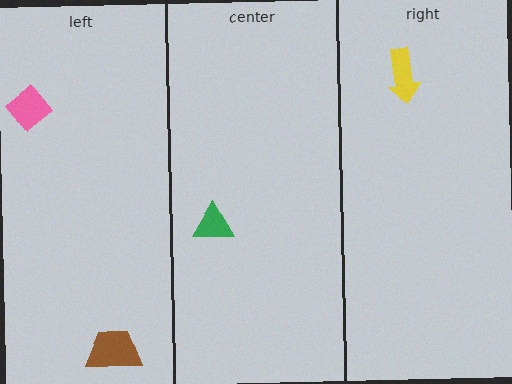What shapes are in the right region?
The yellow arrow.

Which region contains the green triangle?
The center region.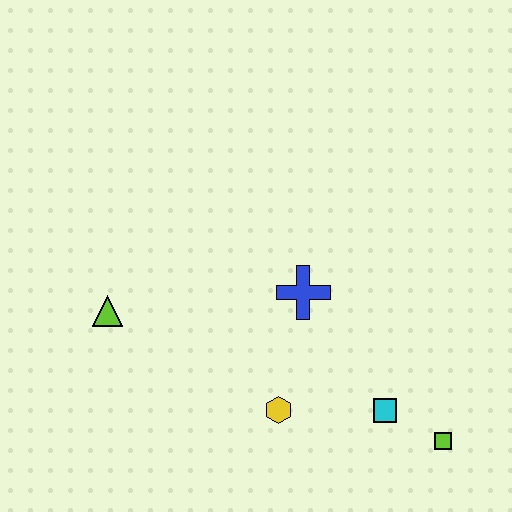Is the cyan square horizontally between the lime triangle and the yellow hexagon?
No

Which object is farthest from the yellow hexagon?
The lime triangle is farthest from the yellow hexagon.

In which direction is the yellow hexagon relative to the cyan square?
The yellow hexagon is to the left of the cyan square.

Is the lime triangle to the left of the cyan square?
Yes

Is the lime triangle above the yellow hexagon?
Yes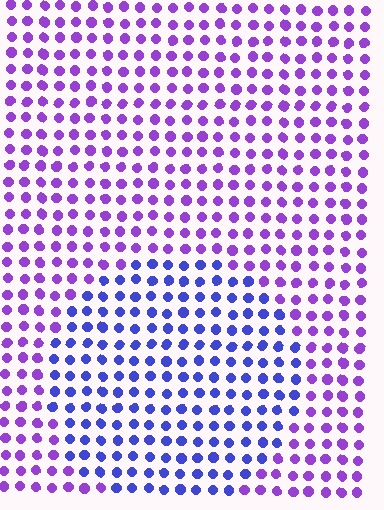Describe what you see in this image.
The image is filled with small purple elements in a uniform arrangement. A circle-shaped region is visible where the elements are tinted to a slightly different hue, forming a subtle color boundary.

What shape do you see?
I see a circle.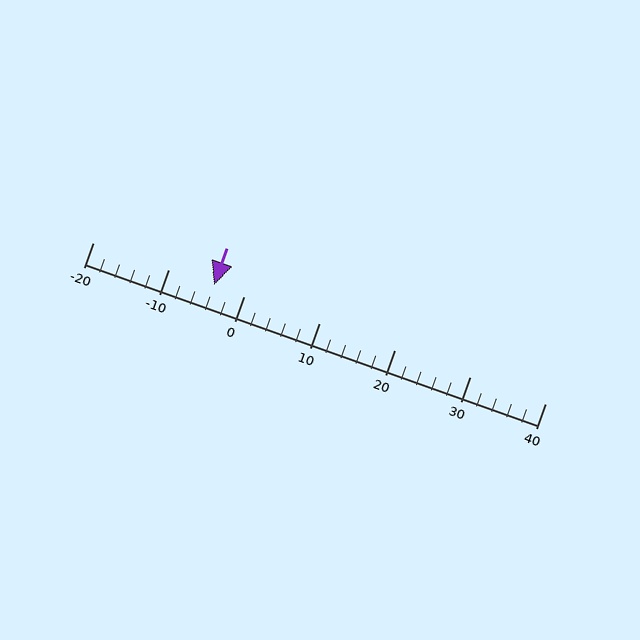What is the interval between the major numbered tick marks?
The major tick marks are spaced 10 units apart.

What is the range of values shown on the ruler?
The ruler shows values from -20 to 40.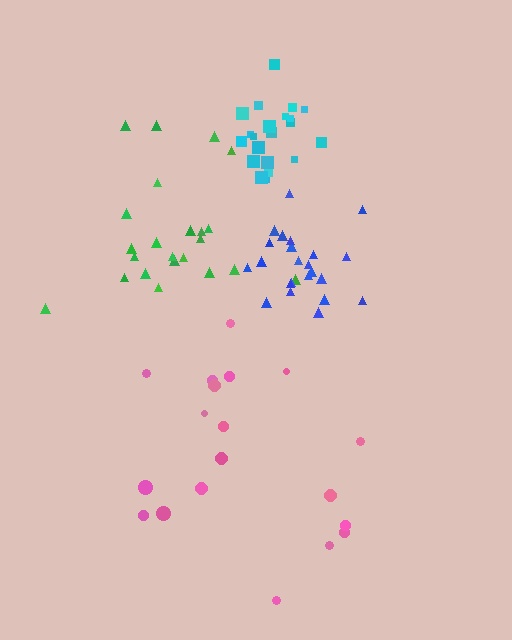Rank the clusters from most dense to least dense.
cyan, blue, green, pink.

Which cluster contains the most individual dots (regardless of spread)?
Green (23).